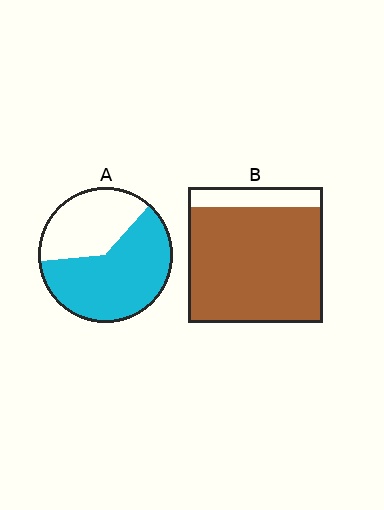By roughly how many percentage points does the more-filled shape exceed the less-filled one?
By roughly 25 percentage points (B over A).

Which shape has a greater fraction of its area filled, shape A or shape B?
Shape B.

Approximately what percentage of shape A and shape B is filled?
A is approximately 60% and B is approximately 85%.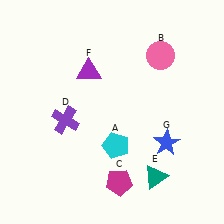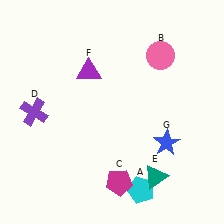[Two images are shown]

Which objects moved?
The objects that moved are: the cyan pentagon (A), the purple cross (D).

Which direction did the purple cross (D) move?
The purple cross (D) moved left.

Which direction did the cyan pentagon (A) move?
The cyan pentagon (A) moved down.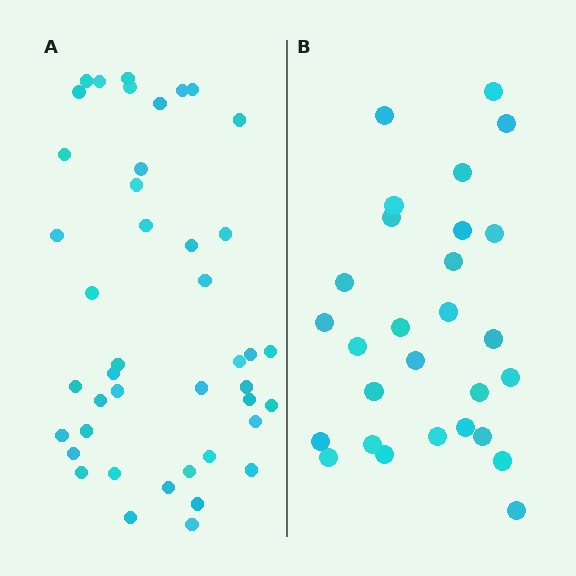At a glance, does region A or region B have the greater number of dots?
Region A (the left region) has more dots.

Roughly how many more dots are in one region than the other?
Region A has approximately 15 more dots than region B.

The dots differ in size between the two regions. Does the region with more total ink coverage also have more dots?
No. Region B has more total ink coverage because its dots are larger, but region A actually contains more individual dots. Total area can be misleading — the number of items is what matters here.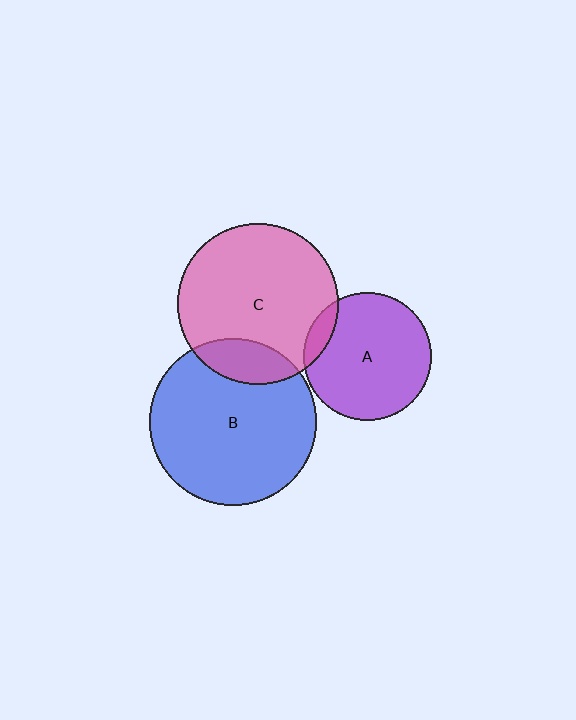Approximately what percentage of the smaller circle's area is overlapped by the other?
Approximately 10%.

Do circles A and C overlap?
Yes.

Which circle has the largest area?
Circle B (blue).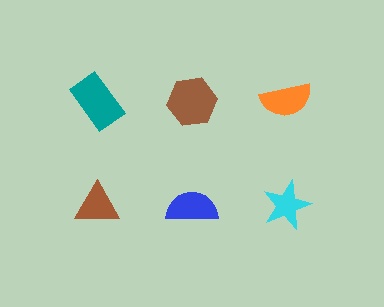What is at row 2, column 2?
A blue semicircle.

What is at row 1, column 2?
A brown hexagon.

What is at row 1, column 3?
An orange semicircle.